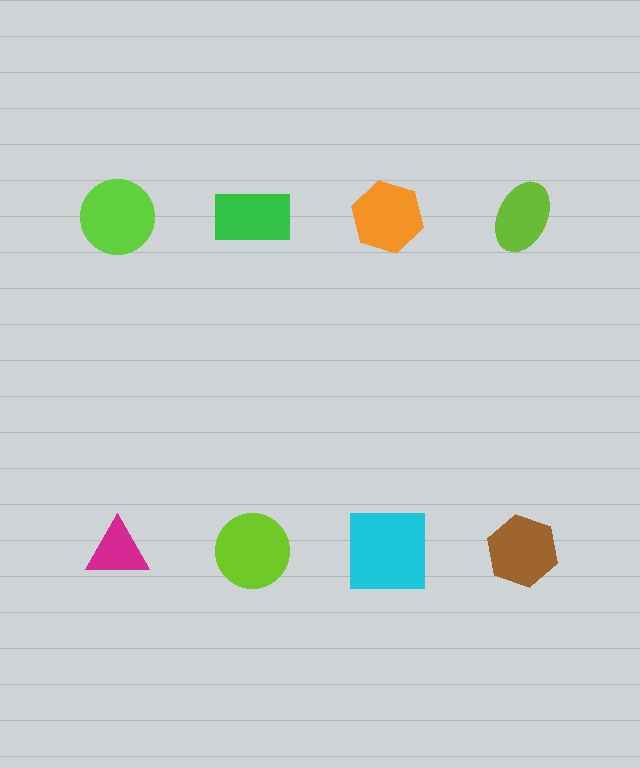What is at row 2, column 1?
A magenta triangle.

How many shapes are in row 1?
4 shapes.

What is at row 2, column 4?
A brown hexagon.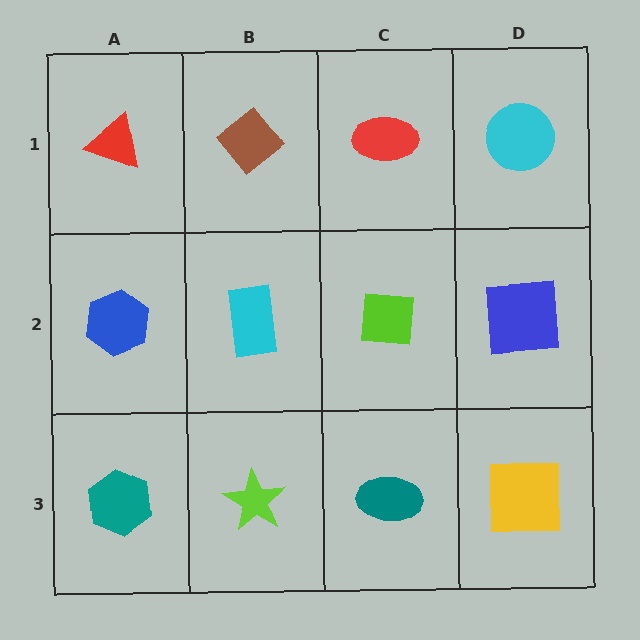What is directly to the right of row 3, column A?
A lime star.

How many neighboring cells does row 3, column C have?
3.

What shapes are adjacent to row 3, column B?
A cyan rectangle (row 2, column B), a teal hexagon (row 3, column A), a teal ellipse (row 3, column C).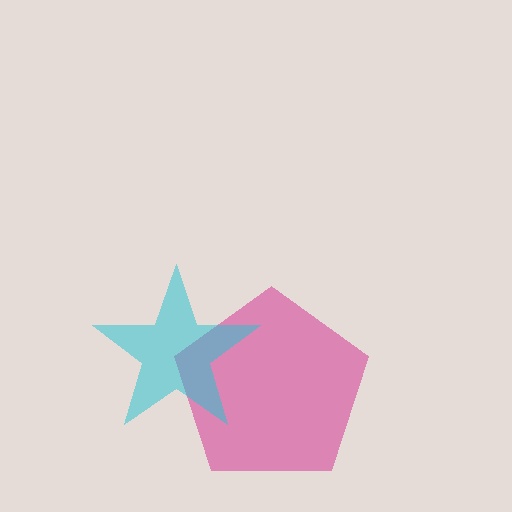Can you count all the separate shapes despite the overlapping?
Yes, there are 2 separate shapes.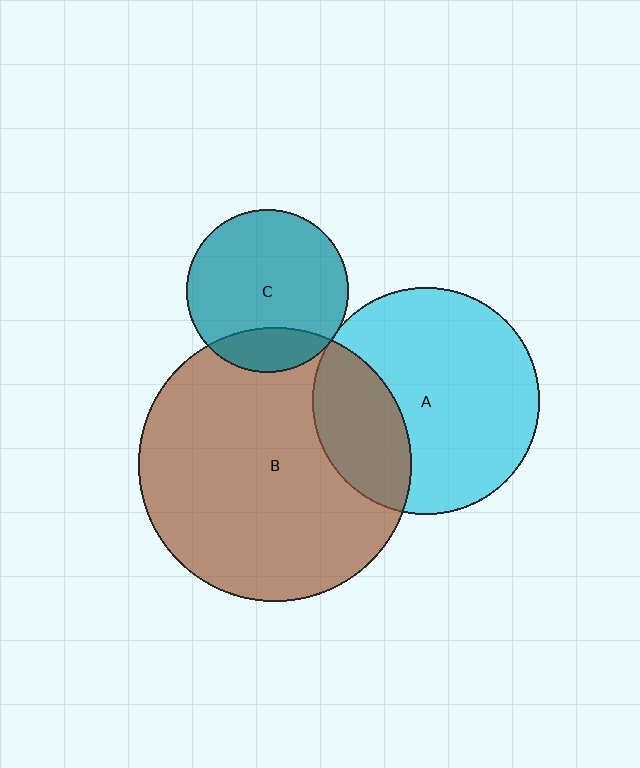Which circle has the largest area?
Circle B (brown).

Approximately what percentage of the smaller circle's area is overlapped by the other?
Approximately 30%.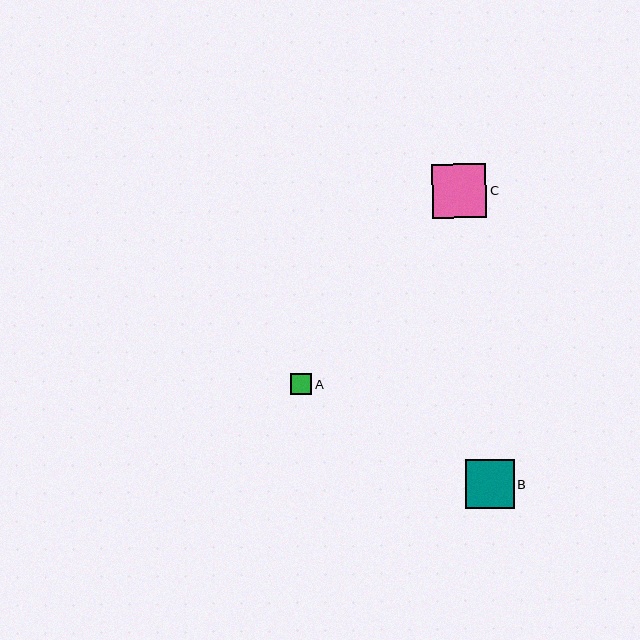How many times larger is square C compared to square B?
Square C is approximately 1.1 times the size of square B.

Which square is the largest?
Square C is the largest with a size of approximately 54 pixels.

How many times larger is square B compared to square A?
Square B is approximately 2.3 times the size of square A.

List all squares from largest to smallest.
From largest to smallest: C, B, A.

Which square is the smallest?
Square A is the smallest with a size of approximately 21 pixels.